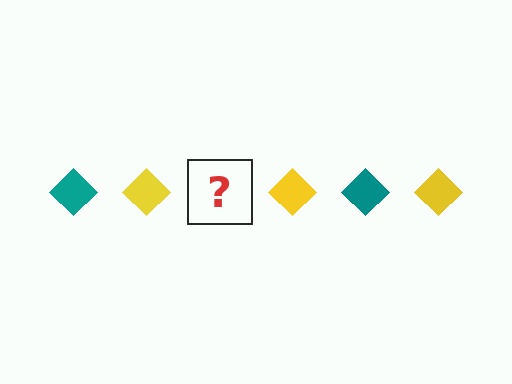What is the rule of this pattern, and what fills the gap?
The rule is that the pattern cycles through teal, yellow diamonds. The gap should be filled with a teal diamond.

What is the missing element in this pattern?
The missing element is a teal diamond.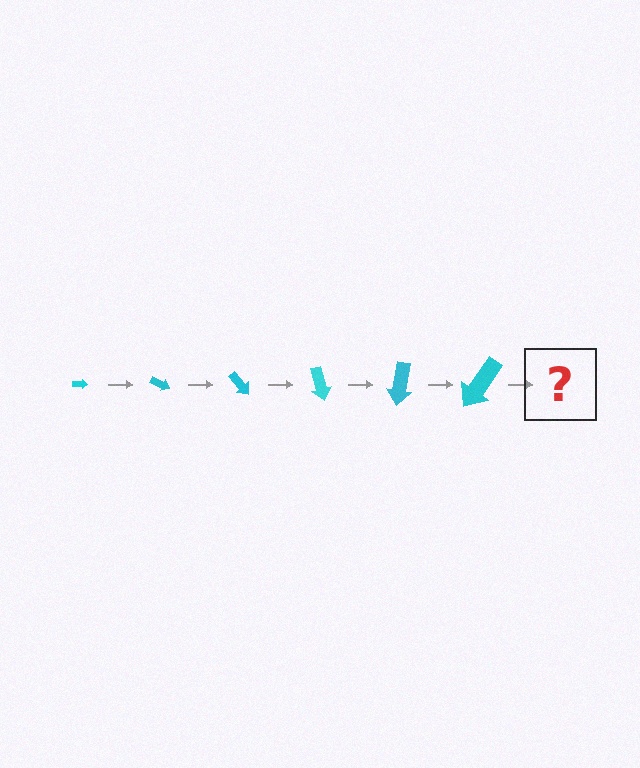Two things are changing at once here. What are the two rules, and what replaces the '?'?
The two rules are that the arrow grows larger each step and it rotates 25 degrees each step. The '?' should be an arrow, larger than the previous one and rotated 150 degrees from the start.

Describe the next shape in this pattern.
It should be an arrow, larger than the previous one and rotated 150 degrees from the start.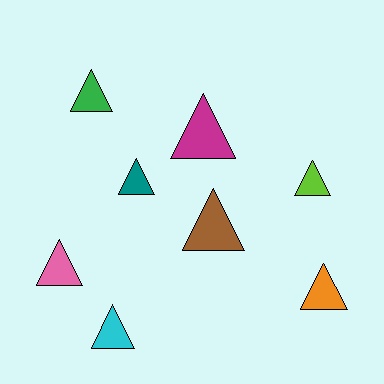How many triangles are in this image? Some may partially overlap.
There are 8 triangles.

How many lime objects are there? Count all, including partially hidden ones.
There is 1 lime object.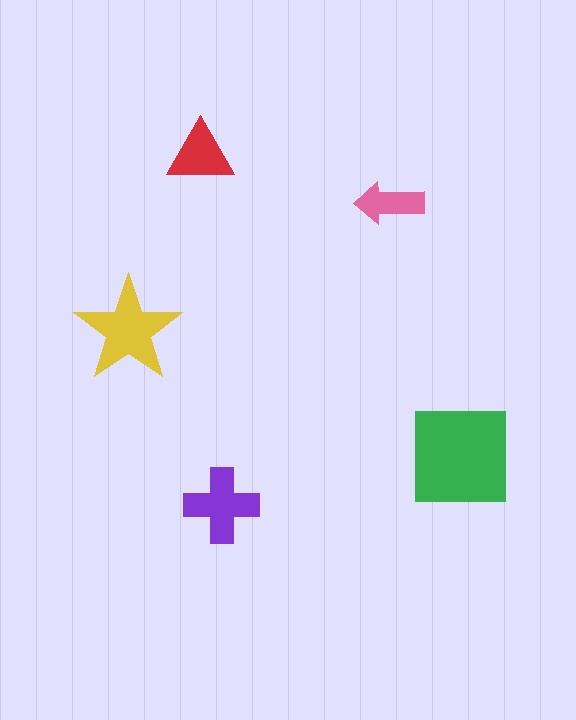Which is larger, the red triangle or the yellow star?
The yellow star.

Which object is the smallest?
The pink arrow.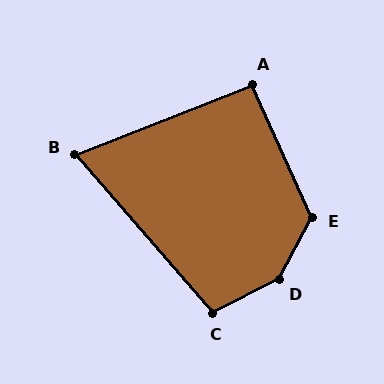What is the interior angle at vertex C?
Approximately 104 degrees (obtuse).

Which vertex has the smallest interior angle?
B, at approximately 70 degrees.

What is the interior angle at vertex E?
Approximately 127 degrees (obtuse).